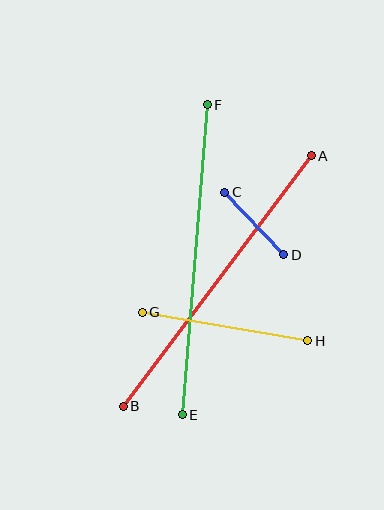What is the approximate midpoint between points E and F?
The midpoint is at approximately (195, 260) pixels.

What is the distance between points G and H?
The distance is approximately 168 pixels.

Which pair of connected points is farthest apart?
Points A and B are farthest apart.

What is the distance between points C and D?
The distance is approximately 86 pixels.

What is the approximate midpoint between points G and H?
The midpoint is at approximately (225, 326) pixels.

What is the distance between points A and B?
The distance is approximately 314 pixels.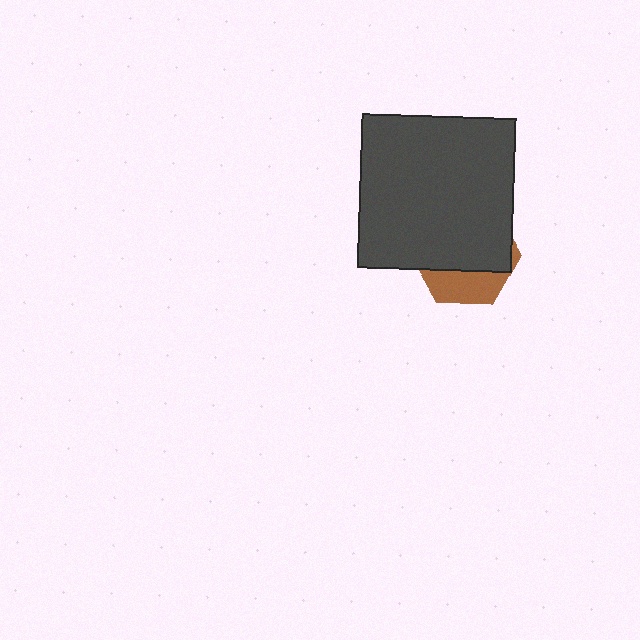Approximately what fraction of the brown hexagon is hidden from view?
Roughly 70% of the brown hexagon is hidden behind the dark gray square.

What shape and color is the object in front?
The object in front is a dark gray square.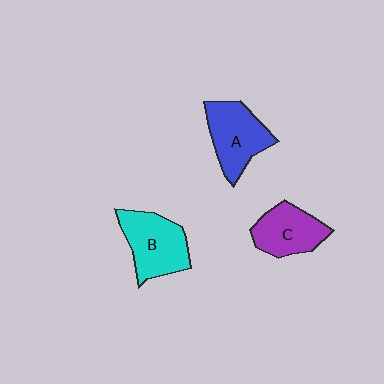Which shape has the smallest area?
Shape C (purple).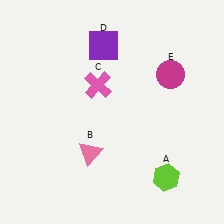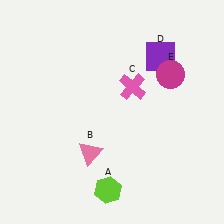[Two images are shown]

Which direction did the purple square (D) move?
The purple square (D) moved right.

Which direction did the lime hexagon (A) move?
The lime hexagon (A) moved left.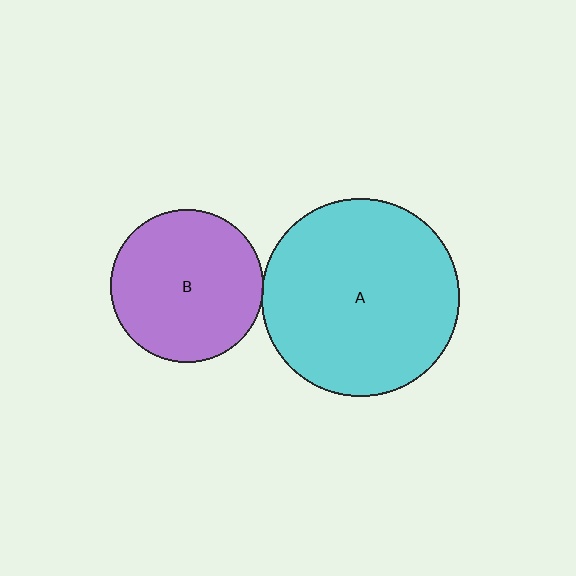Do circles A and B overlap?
Yes.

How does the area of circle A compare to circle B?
Approximately 1.7 times.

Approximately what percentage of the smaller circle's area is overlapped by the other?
Approximately 5%.